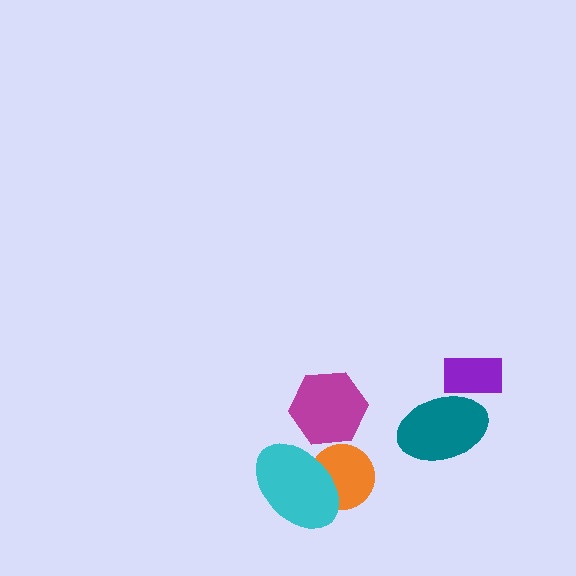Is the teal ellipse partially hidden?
No, no other shape covers it.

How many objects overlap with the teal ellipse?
1 object overlaps with the teal ellipse.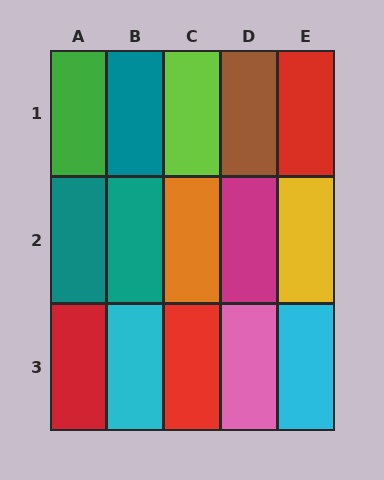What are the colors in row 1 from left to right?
Green, teal, lime, brown, red.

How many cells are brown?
1 cell is brown.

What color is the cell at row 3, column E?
Cyan.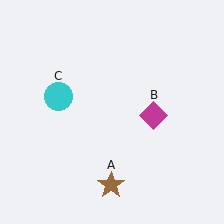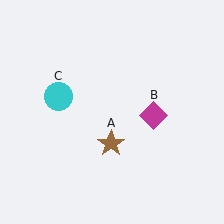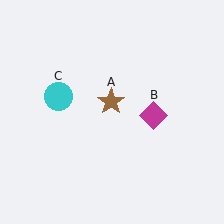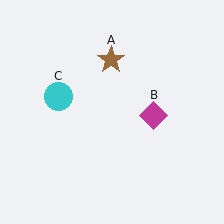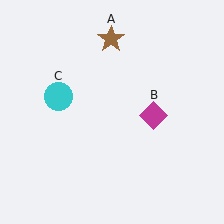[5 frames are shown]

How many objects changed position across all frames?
1 object changed position: brown star (object A).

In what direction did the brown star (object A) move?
The brown star (object A) moved up.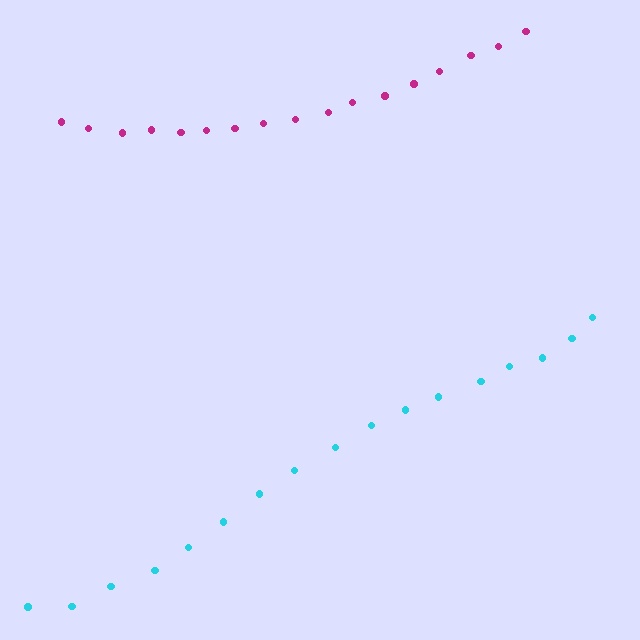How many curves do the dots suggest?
There are 2 distinct paths.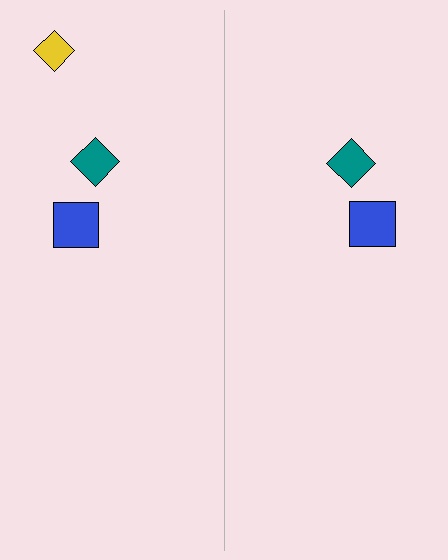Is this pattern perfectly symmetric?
No, the pattern is not perfectly symmetric. A yellow diamond is missing from the right side.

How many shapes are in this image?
There are 5 shapes in this image.